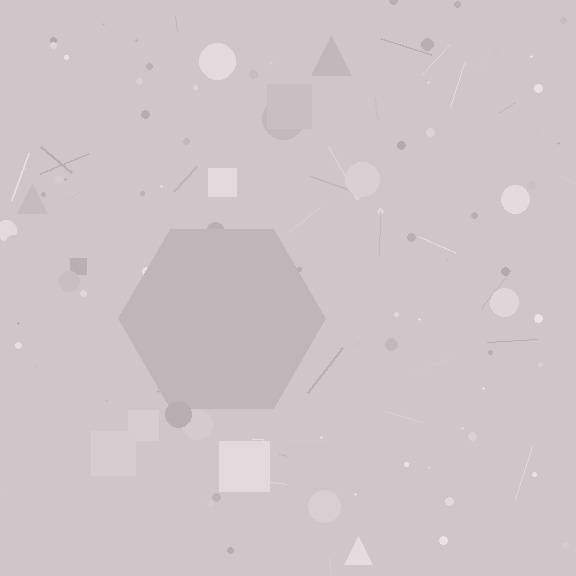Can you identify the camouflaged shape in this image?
The camouflaged shape is a hexagon.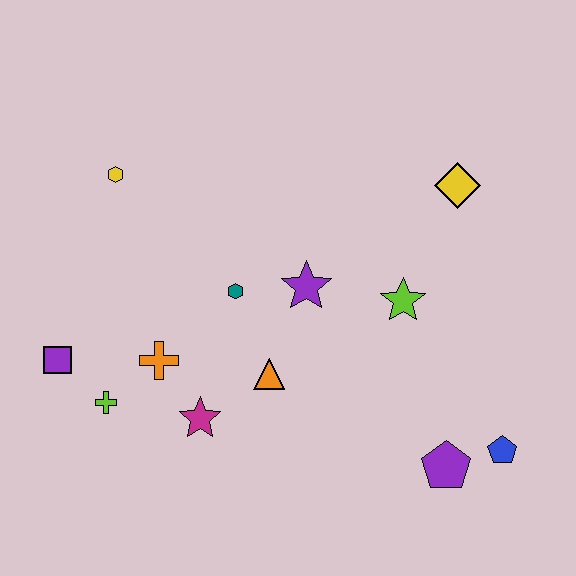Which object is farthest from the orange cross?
The blue pentagon is farthest from the orange cross.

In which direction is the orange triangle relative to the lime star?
The orange triangle is to the left of the lime star.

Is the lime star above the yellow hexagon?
No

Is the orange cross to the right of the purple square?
Yes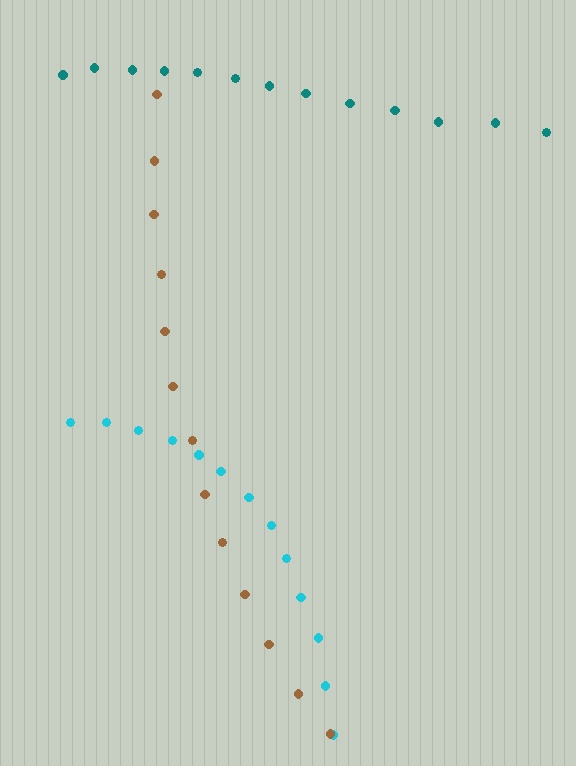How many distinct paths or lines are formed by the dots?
There are 3 distinct paths.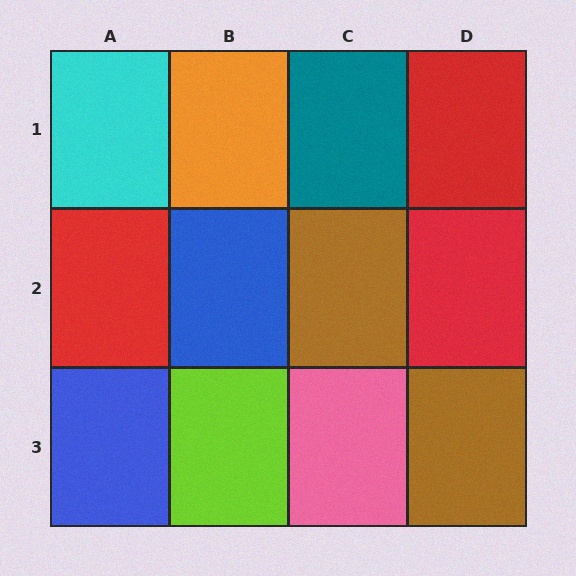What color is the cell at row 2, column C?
Brown.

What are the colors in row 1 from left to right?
Cyan, orange, teal, red.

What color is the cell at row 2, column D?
Red.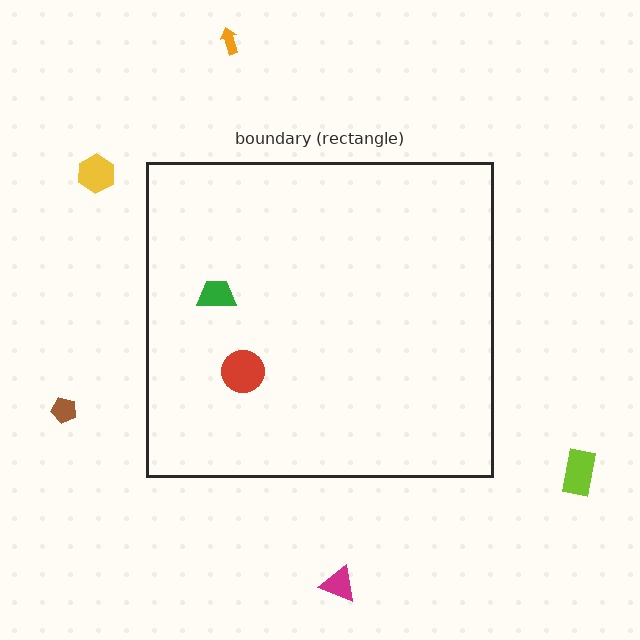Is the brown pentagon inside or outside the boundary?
Outside.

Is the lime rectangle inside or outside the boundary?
Outside.